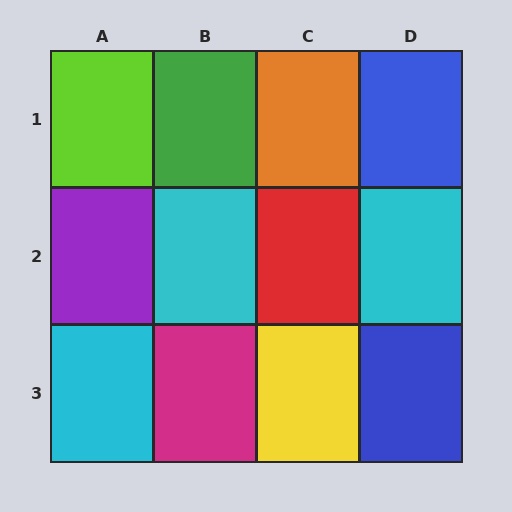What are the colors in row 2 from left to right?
Purple, cyan, red, cyan.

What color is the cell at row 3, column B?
Magenta.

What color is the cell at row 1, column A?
Lime.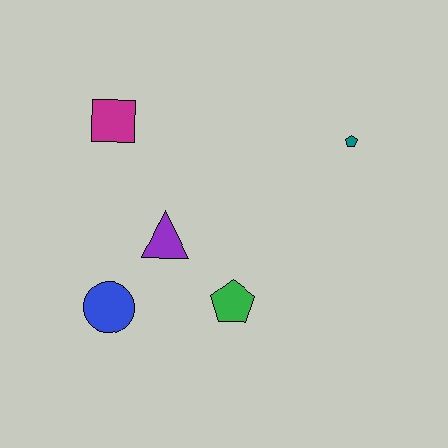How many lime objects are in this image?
There are no lime objects.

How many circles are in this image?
There is 1 circle.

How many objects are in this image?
There are 5 objects.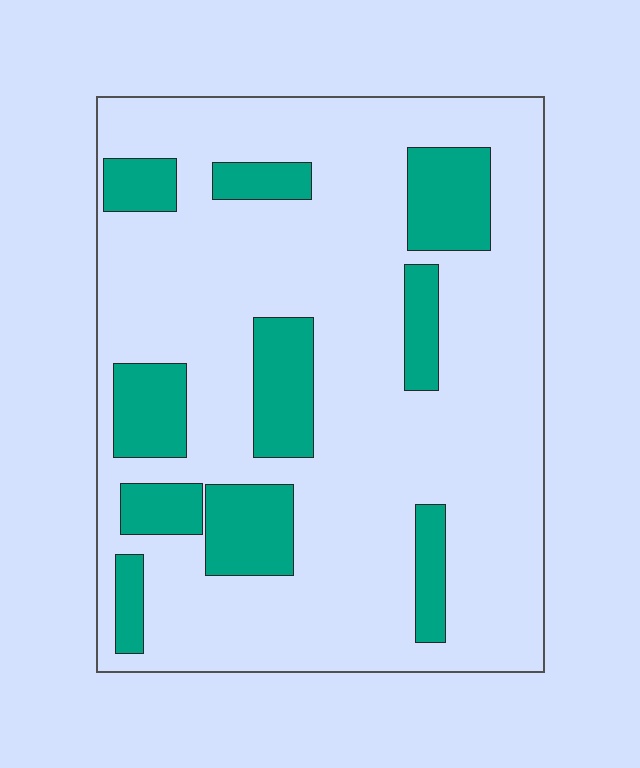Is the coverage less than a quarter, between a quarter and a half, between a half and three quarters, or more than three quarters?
Less than a quarter.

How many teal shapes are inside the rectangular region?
10.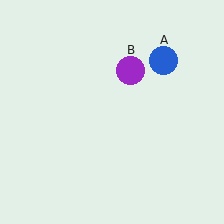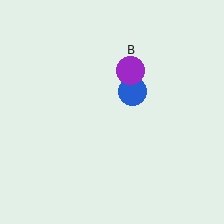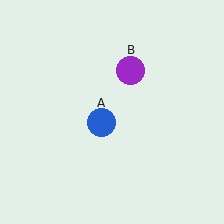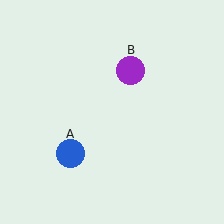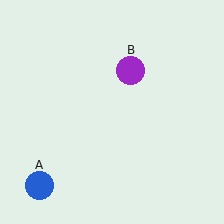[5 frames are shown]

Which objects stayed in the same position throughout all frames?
Purple circle (object B) remained stationary.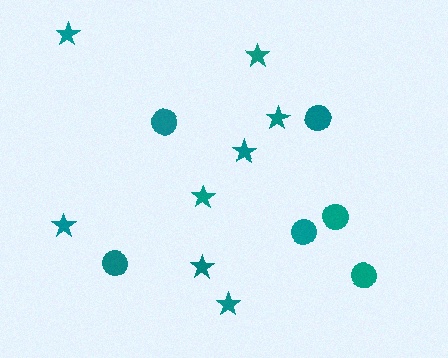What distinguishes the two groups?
There are 2 groups: one group of circles (6) and one group of stars (8).